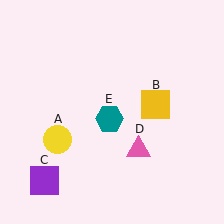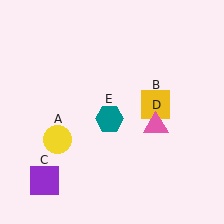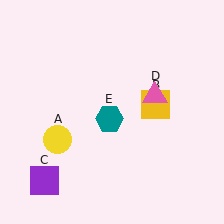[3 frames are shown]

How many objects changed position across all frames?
1 object changed position: pink triangle (object D).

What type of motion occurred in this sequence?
The pink triangle (object D) rotated counterclockwise around the center of the scene.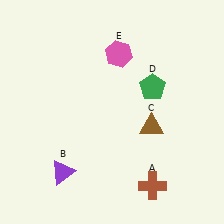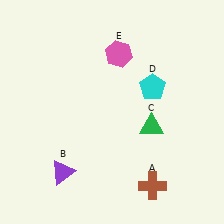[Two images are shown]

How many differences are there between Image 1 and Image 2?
There are 2 differences between the two images.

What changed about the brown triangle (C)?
In Image 1, C is brown. In Image 2, it changed to green.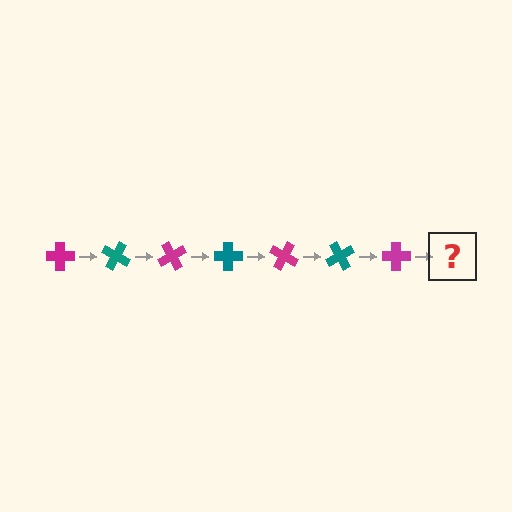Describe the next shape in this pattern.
It should be a teal cross, rotated 210 degrees from the start.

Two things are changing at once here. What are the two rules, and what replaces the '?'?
The two rules are that it rotates 30 degrees each step and the color cycles through magenta and teal. The '?' should be a teal cross, rotated 210 degrees from the start.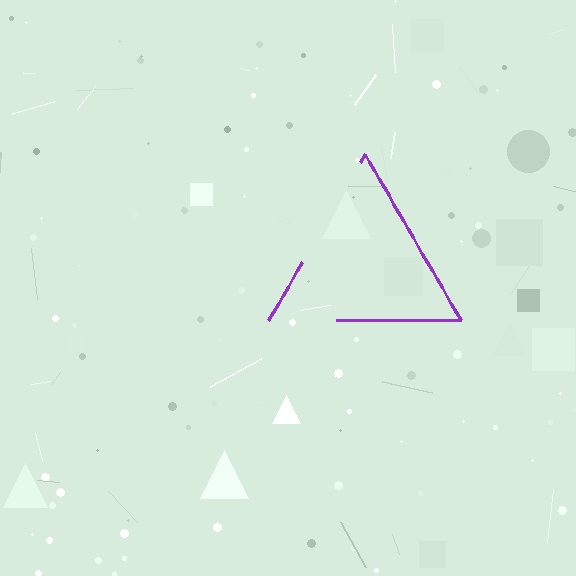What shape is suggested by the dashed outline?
The dashed outline suggests a triangle.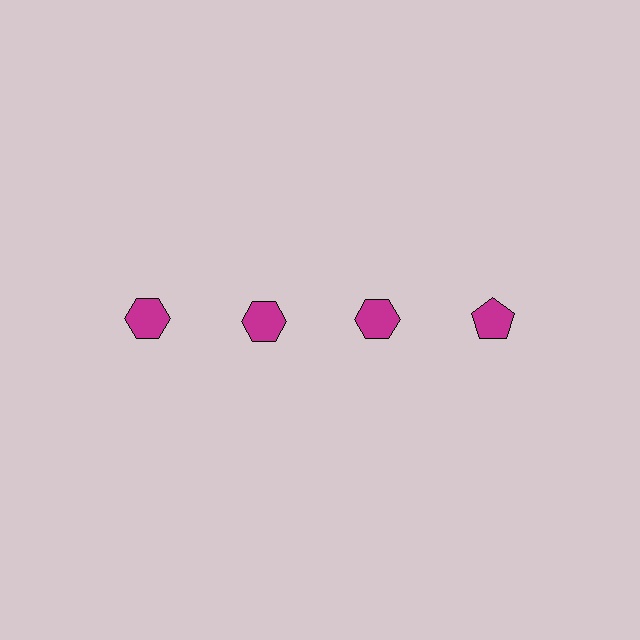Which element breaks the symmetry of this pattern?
The magenta pentagon in the top row, second from right column breaks the symmetry. All other shapes are magenta hexagons.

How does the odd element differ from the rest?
It has a different shape: pentagon instead of hexagon.